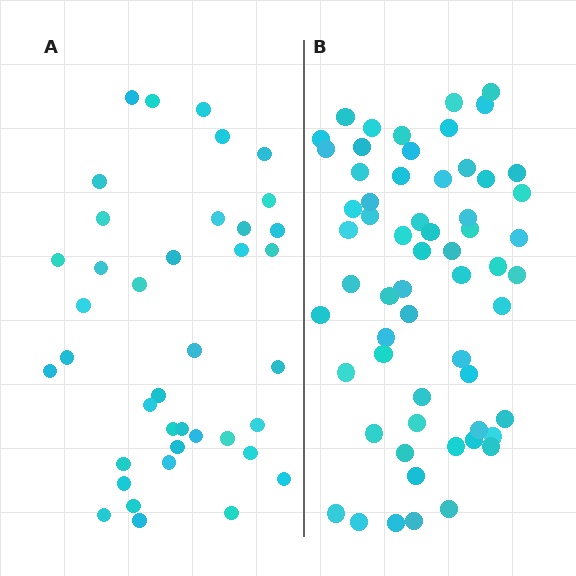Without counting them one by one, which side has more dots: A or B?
Region B (the right region) has more dots.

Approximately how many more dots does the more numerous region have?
Region B has approximately 20 more dots than region A.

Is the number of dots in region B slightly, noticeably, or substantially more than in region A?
Region B has substantially more. The ratio is roughly 1.5 to 1.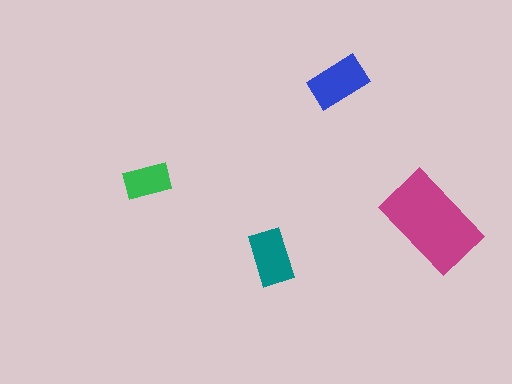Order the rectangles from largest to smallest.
the magenta one, the blue one, the teal one, the green one.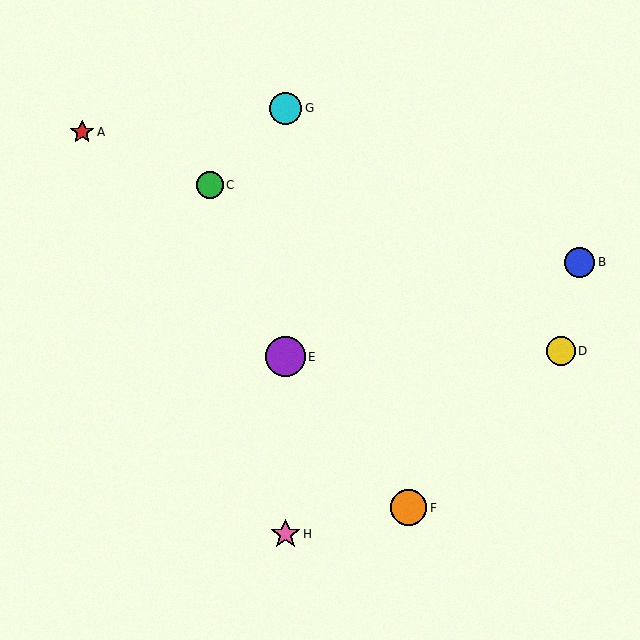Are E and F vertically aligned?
No, E is at x≈286 and F is at x≈409.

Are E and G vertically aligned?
Yes, both are at x≈286.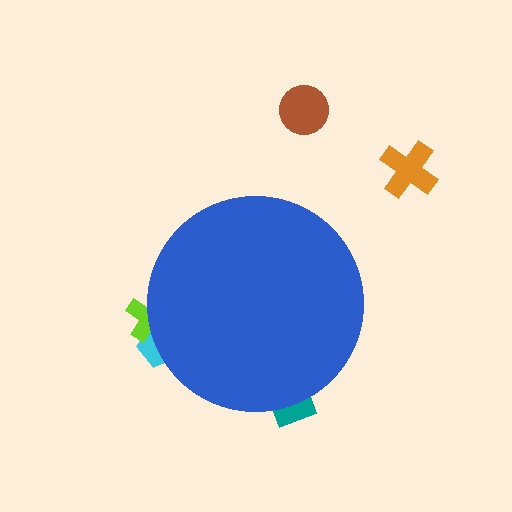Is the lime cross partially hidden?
Yes, the lime cross is partially hidden behind the blue circle.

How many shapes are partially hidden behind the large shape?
3 shapes are partially hidden.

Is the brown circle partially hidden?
No, the brown circle is fully visible.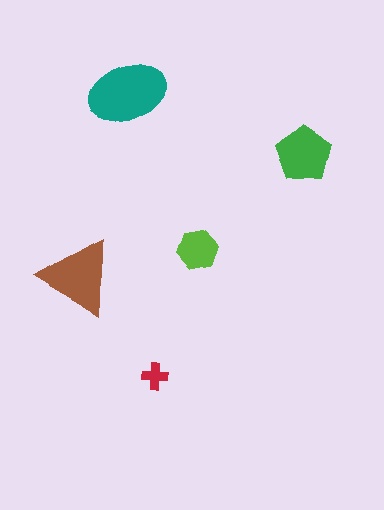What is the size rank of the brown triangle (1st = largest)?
2nd.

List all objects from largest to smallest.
The teal ellipse, the brown triangle, the green pentagon, the lime hexagon, the red cross.